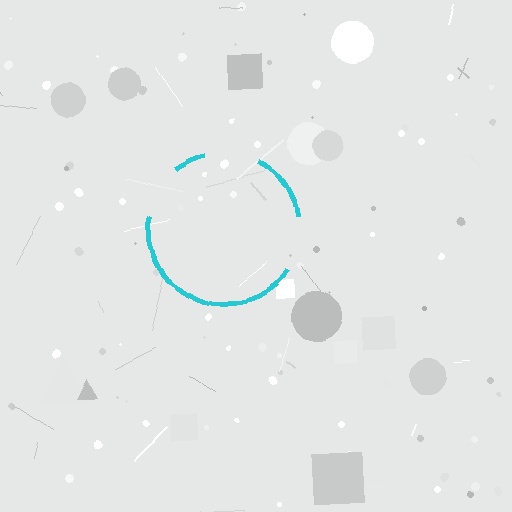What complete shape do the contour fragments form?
The contour fragments form a circle.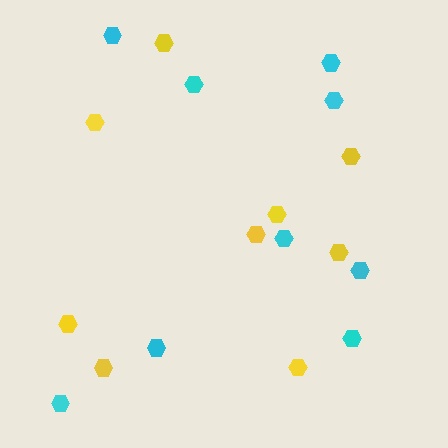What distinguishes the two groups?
There are 2 groups: one group of yellow hexagons (9) and one group of cyan hexagons (9).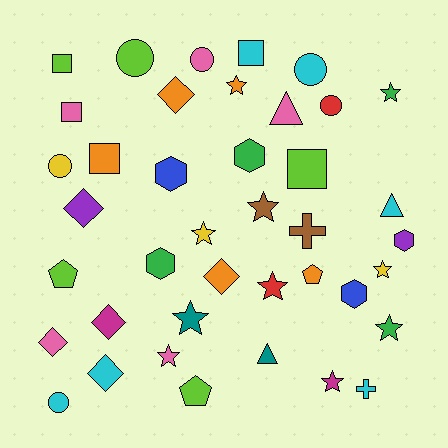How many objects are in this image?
There are 40 objects.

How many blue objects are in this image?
There are 2 blue objects.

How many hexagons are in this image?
There are 5 hexagons.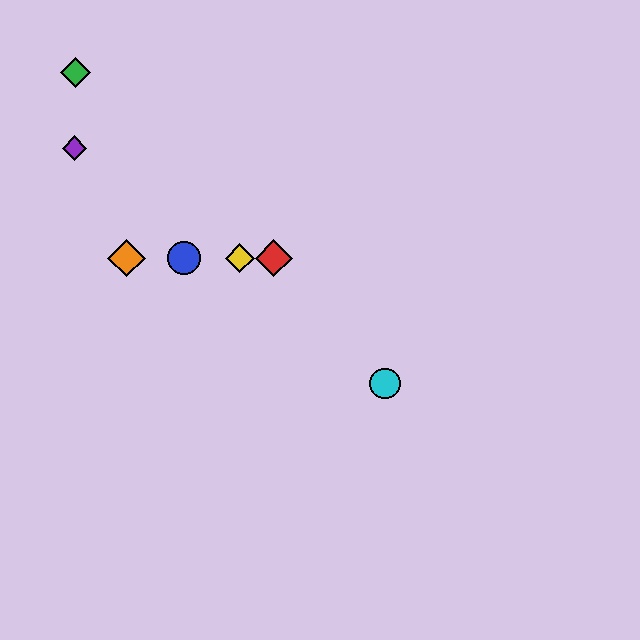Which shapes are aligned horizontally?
The red diamond, the blue circle, the yellow diamond, the orange diamond are aligned horizontally.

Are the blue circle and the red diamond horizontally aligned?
Yes, both are at y≈258.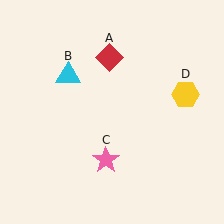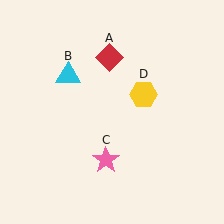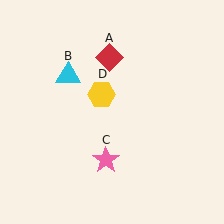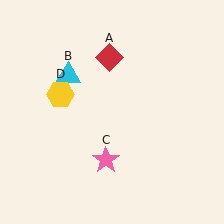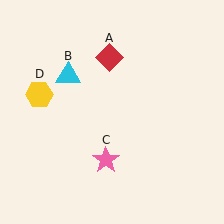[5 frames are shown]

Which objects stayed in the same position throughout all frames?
Red diamond (object A) and cyan triangle (object B) and pink star (object C) remained stationary.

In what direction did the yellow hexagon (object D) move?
The yellow hexagon (object D) moved left.